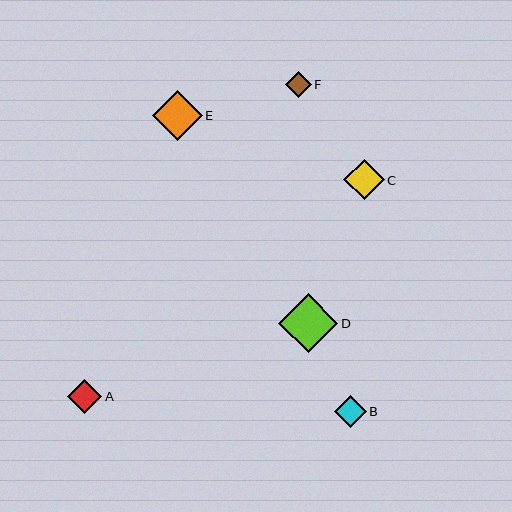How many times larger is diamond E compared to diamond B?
Diamond E is approximately 1.6 times the size of diamond B.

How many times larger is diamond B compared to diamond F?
Diamond B is approximately 1.3 times the size of diamond F.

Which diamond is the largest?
Diamond D is the largest with a size of approximately 59 pixels.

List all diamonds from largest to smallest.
From largest to smallest: D, E, C, A, B, F.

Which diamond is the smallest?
Diamond F is the smallest with a size of approximately 25 pixels.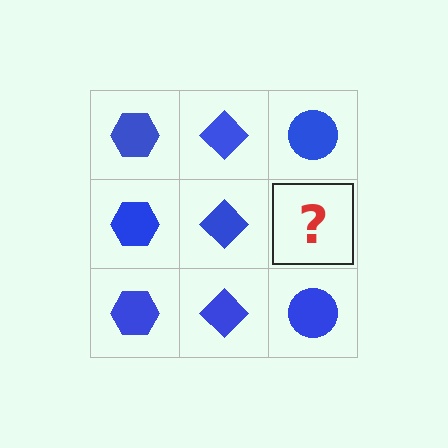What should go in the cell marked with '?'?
The missing cell should contain a blue circle.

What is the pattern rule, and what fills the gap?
The rule is that each column has a consistent shape. The gap should be filled with a blue circle.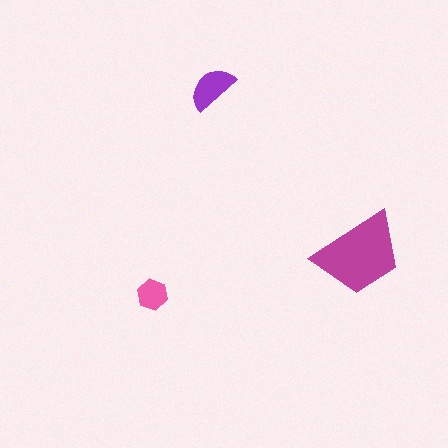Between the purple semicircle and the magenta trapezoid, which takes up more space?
The magenta trapezoid.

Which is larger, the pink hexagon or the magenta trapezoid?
The magenta trapezoid.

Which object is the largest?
The magenta trapezoid.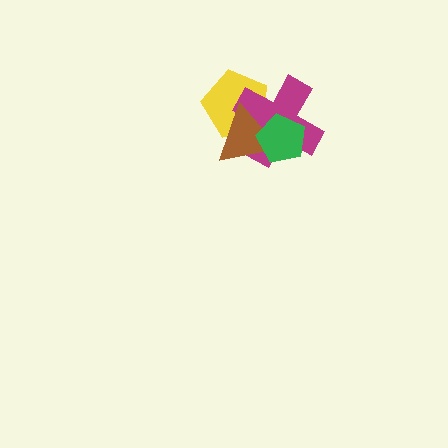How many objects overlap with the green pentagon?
2 objects overlap with the green pentagon.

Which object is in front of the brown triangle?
The green pentagon is in front of the brown triangle.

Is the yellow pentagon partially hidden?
Yes, it is partially covered by another shape.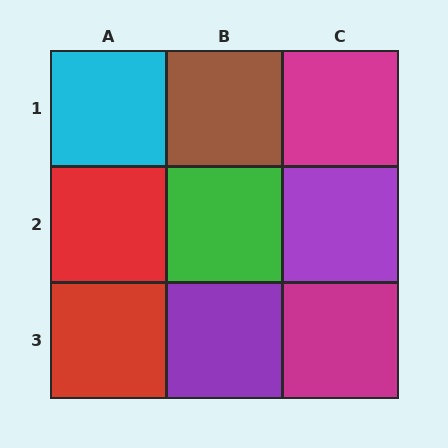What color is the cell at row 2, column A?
Red.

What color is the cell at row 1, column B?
Brown.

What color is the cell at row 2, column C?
Purple.